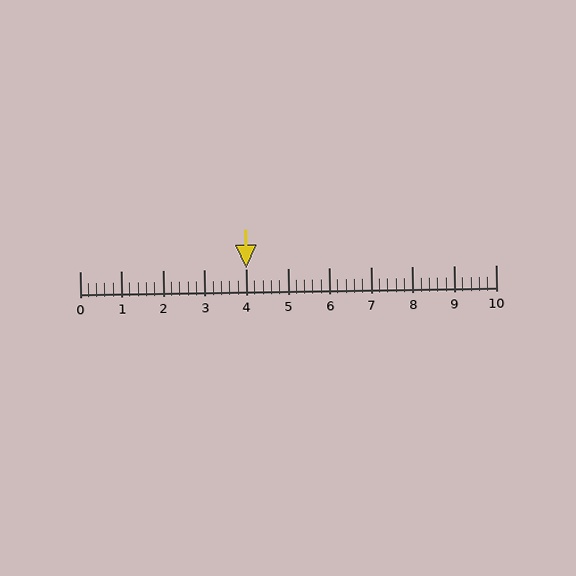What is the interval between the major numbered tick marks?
The major tick marks are spaced 1 units apart.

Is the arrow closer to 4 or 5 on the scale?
The arrow is closer to 4.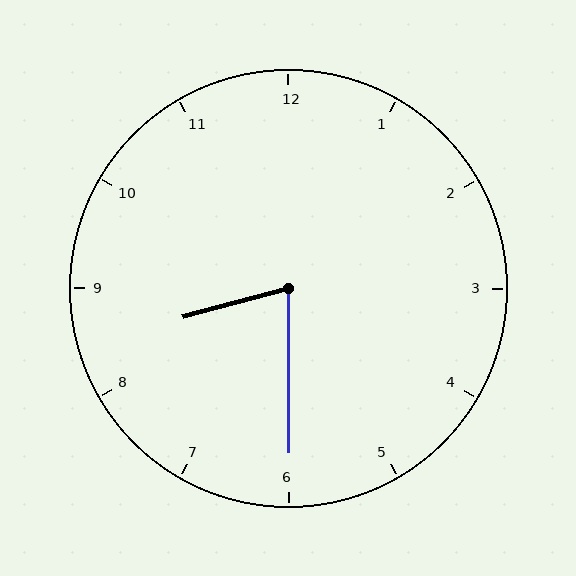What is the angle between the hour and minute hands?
Approximately 75 degrees.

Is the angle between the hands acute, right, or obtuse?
It is acute.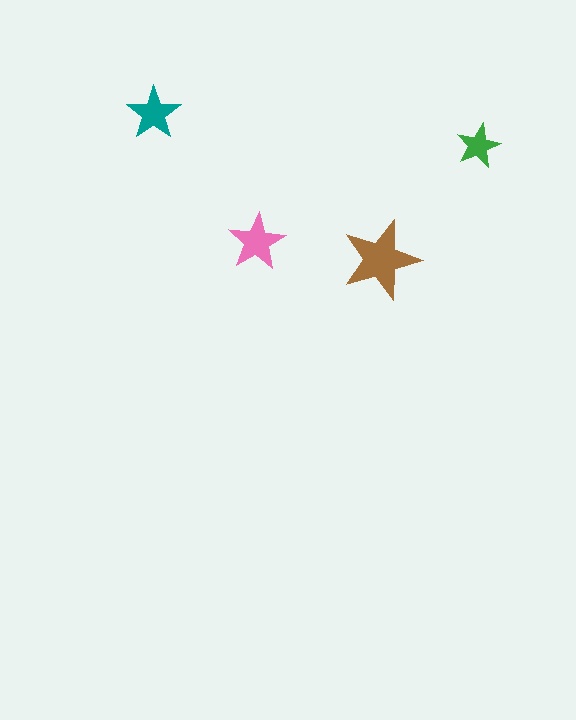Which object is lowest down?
The brown star is bottommost.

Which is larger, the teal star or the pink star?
The pink one.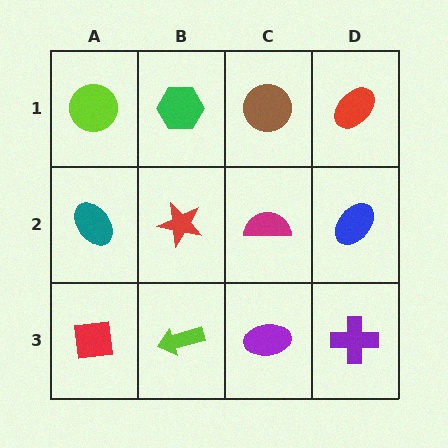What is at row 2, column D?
A blue ellipse.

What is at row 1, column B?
A green hexagon.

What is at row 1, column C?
A brown circle.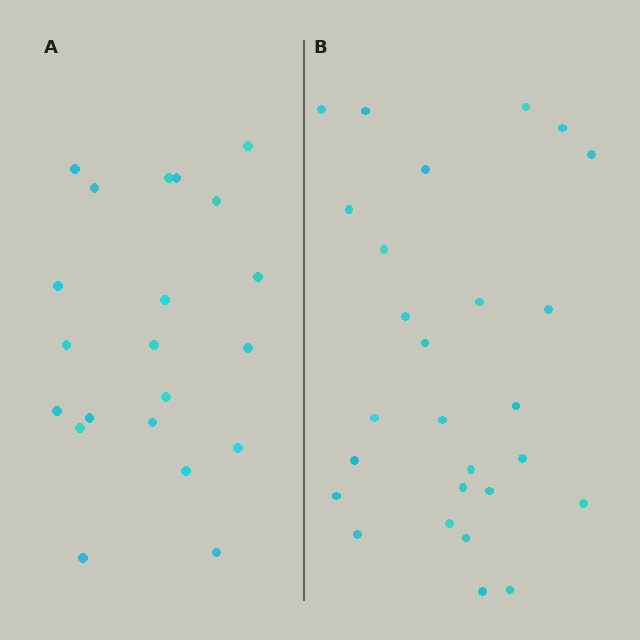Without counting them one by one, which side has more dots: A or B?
Region B (the right region) has more dots.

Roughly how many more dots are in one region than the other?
Region B has about 6 more dots than region A.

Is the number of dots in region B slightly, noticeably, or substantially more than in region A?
Region B has noticeably more, but not dramatically so. The ratio is roughly 1.3 to 1.